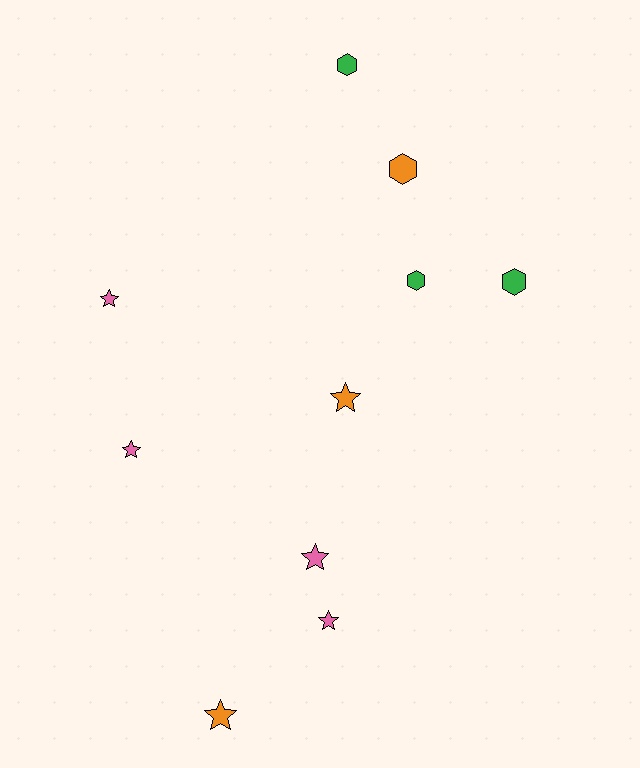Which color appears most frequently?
Pink, with 4 objects.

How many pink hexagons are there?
There are no pink hexagons.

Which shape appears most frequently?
Star, with 6 objects.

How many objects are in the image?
There are 10 objects.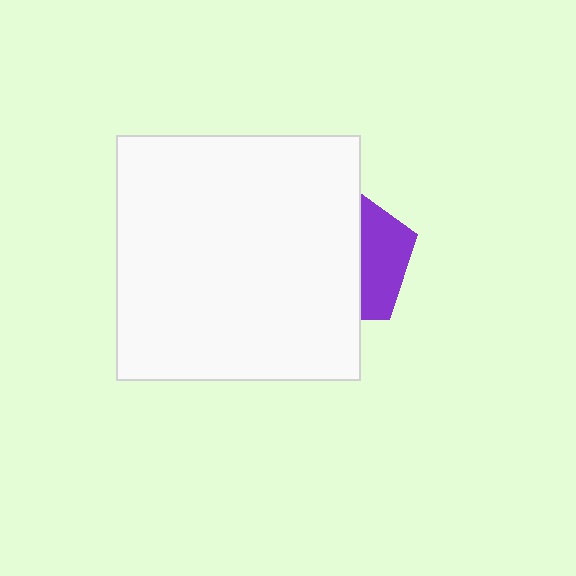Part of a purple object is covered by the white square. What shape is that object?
It is a pentagon.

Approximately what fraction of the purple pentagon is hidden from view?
Roughly 66% of the purple pentagon is hidden behind the white square.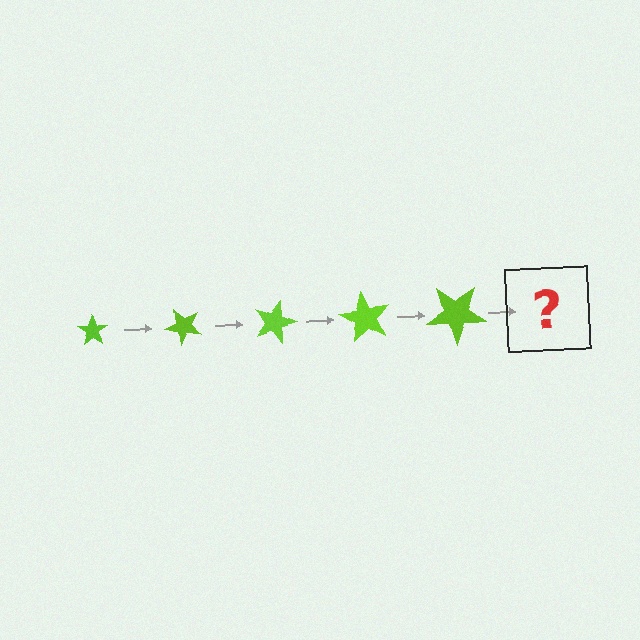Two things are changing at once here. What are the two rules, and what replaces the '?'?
The two rules are that the star grows larger each step and it rotates 45 degrees each step. The '?' should be a star, larger than the previous one and rotated 225 degrees from the start.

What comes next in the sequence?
The next element should be a star, larger than the previous one and rotated 225 degrees from the start.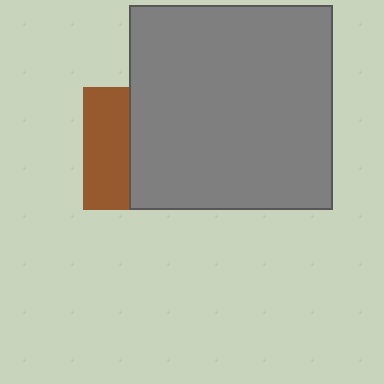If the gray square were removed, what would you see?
You would see the complete brown square.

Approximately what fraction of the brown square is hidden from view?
Roughly 62% of the brown square is hidden behind the gray square.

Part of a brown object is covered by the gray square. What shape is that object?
It is a square.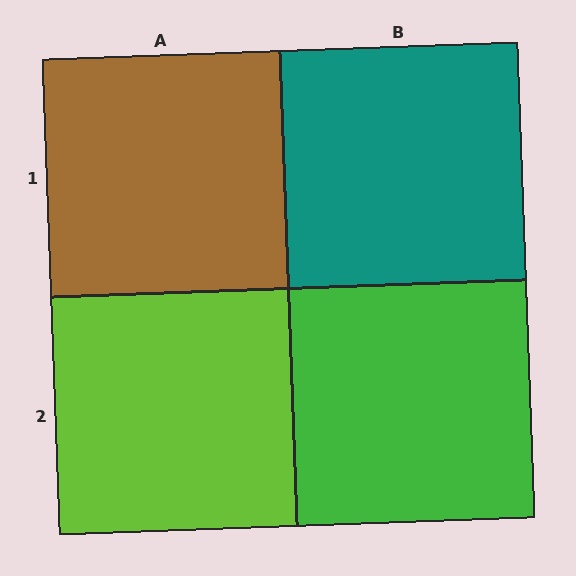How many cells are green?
1 cell is green.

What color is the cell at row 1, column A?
Brown.